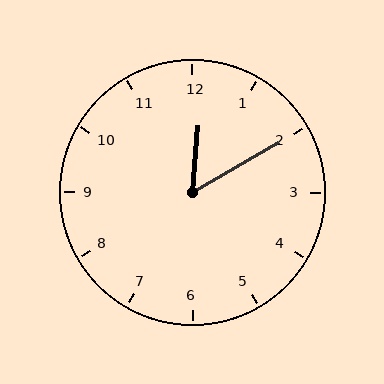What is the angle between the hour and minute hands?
Approximately 55 degrees.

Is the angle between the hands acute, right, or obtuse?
It is acute.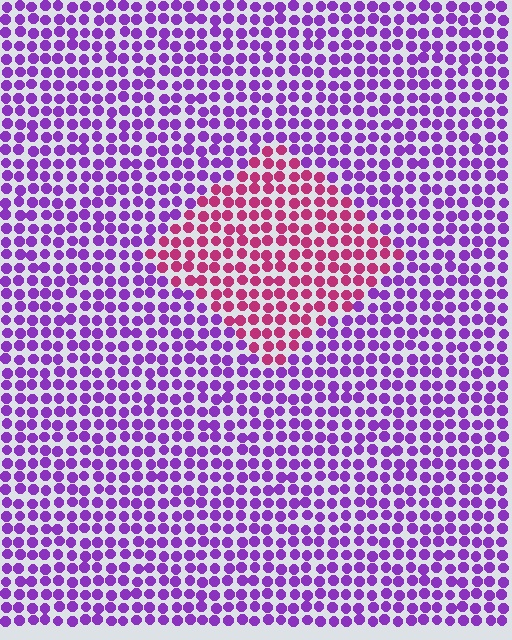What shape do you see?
I see a diamond.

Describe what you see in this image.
The image is filled with small purple elements in a uniform arrangement. A diamond-shaped region is visible where the elements are tinted to a slightly different hue, forming a subtle color boundary.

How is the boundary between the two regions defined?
The boundary is defined purely by a slight shift in hue (about 51 degrees). Spacing, size, and orientation are identical on both sides.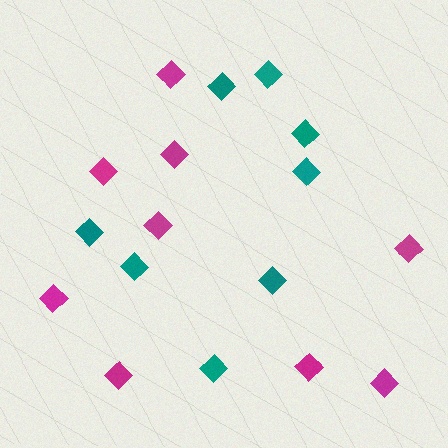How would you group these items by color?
There are 2 groups: one group of magenta diamonds (9) and one group of teal diamonds (8).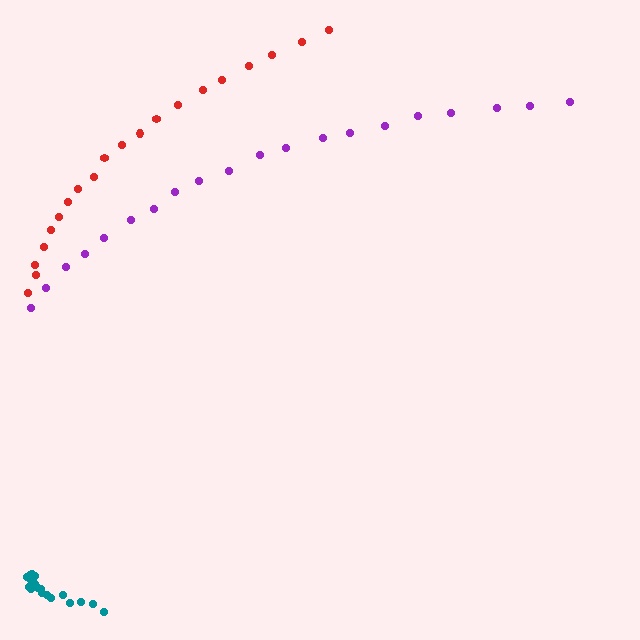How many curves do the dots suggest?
There are 3 distinct paths.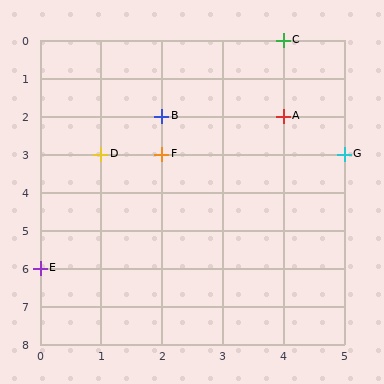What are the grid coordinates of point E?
Point E is at grid coordinates (0, 6).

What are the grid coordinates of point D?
Point D is at grid coordinates (1, 3).